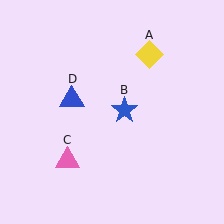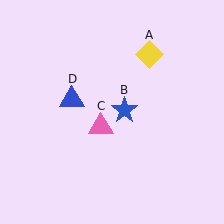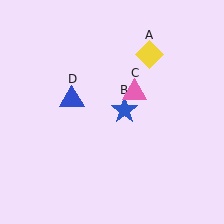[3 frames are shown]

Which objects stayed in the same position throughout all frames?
Yellow diamond (object A) and blue star (object B) and blue triangle (object D) remained stationary.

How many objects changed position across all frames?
1 object changed position: pink triangle (object C).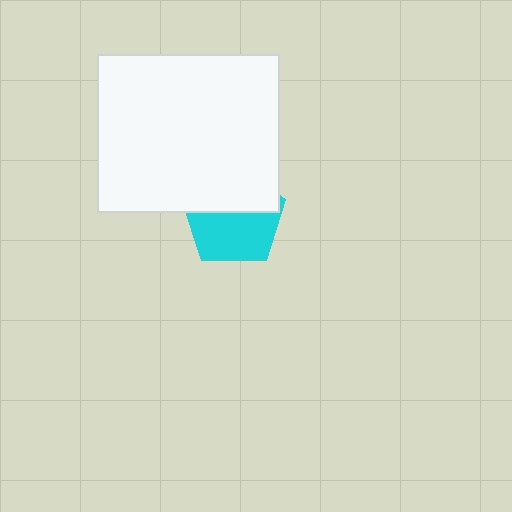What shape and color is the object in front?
The object in front is a white rectangle.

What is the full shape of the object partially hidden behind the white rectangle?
The partially hidden object is a cyan pentagon.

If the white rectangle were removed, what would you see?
You would see the complete cyan pentagon.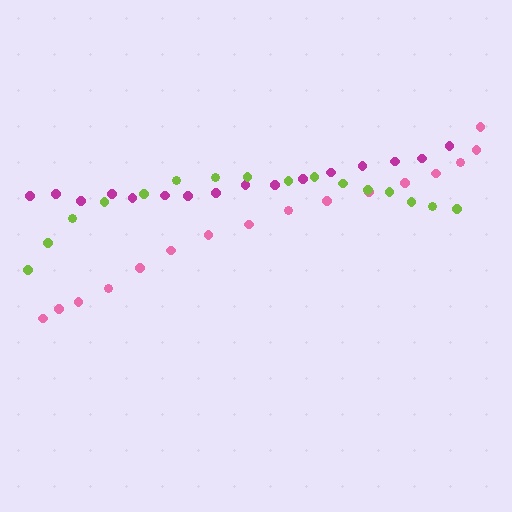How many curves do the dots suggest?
There are 3 distinct paths.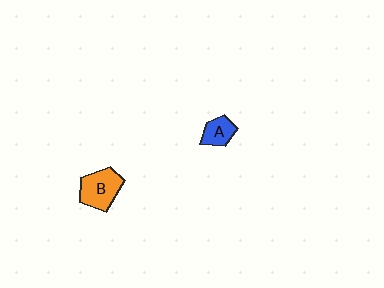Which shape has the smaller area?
Shape A (blue).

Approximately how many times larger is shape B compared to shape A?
Approximately 1.7 times.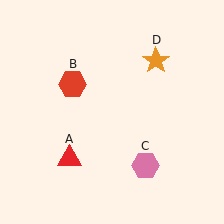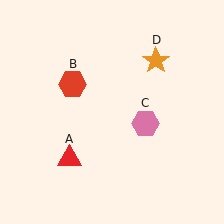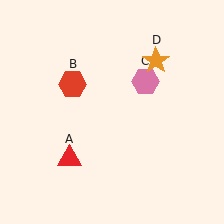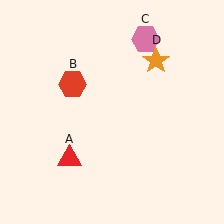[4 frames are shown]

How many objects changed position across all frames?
1 object changed position: pink hexagon (object C).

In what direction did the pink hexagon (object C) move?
The pink hexagon (object C) moved up.